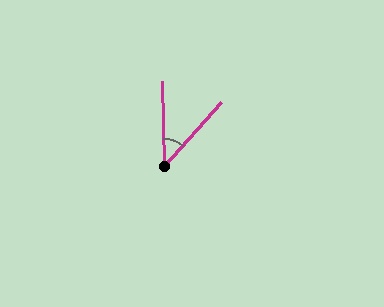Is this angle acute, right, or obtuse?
It is acute.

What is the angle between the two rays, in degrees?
Approximately 43 degrees.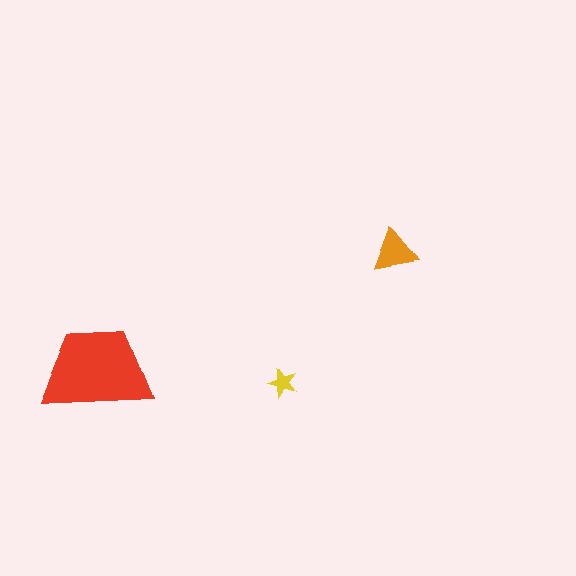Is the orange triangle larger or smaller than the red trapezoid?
Smaller.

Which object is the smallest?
The yellow star.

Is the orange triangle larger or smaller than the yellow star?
Larger.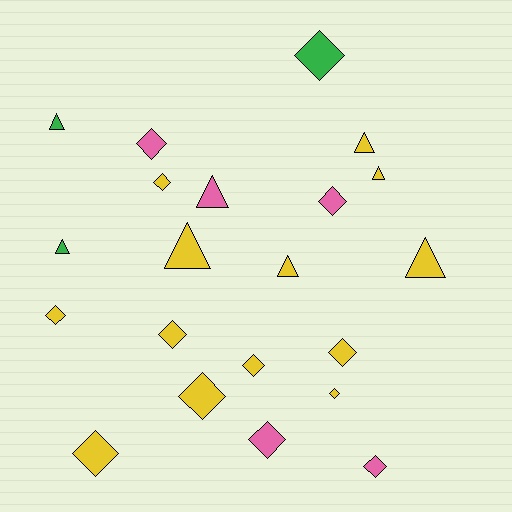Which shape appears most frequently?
Diamond, with 13 objects.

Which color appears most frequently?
Yellow, with 13 objects.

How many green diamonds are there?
There is 1 green diamond.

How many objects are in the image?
There are 21 objects.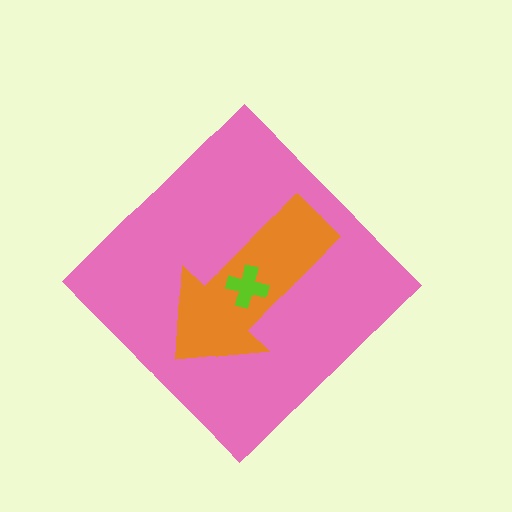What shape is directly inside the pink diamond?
The orange arrow.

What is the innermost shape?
The lime cross.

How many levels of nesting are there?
3.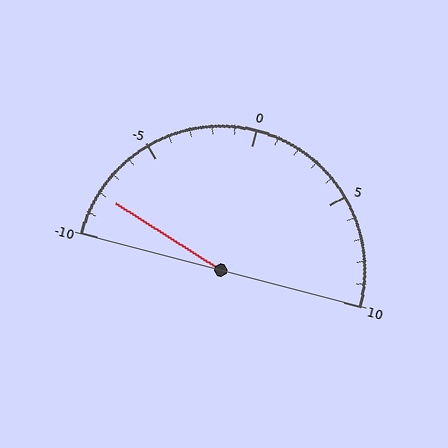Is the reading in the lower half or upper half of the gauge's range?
The reading is in the lower half of the range (-10 to 10).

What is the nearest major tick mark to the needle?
The nearest major tick mark is -10.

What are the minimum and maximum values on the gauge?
The gauge ranges from -10 to 10.